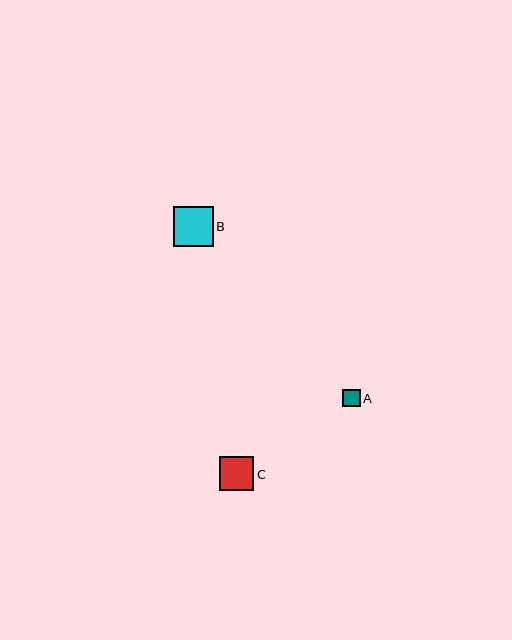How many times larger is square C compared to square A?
Square C is approximately 1.9 times the size of square A.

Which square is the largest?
Square B is the largest with a size of approximately 40 pixels.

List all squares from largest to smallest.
From largest to smallest: B, C, A.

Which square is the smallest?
Square A is the smallest with a size of approximately 18 pixels.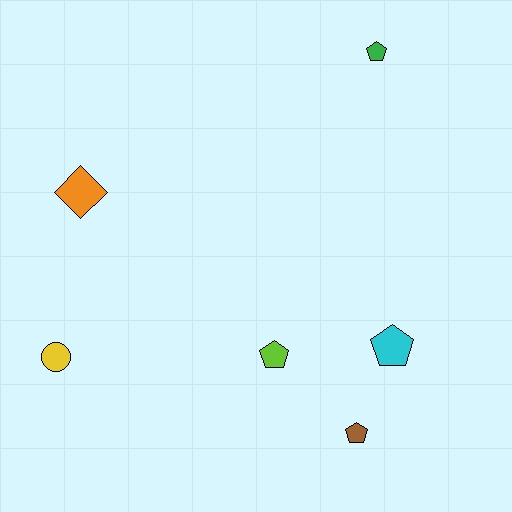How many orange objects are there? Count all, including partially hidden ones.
There is 1 orange object.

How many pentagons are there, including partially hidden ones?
There are 4 pentagons.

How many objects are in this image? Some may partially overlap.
There are 6 objects.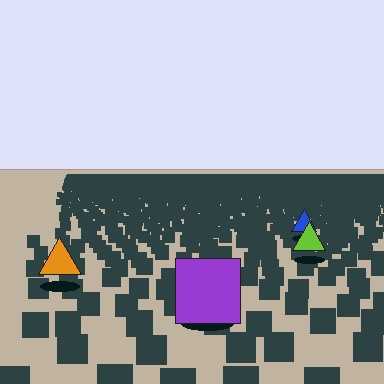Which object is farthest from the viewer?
The blue triangle is farthest from the viewer. It appears smaller and the ground texture around it is denser.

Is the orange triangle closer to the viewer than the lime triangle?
Yes. The orange triangle is closer — you can tell from the texture gradient: the ground texture is coarser near it.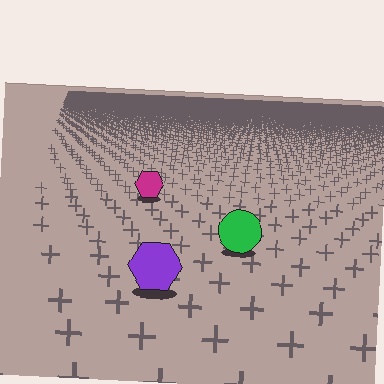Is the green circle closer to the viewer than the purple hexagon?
No. The purple hexagon is closer — you can tell from the texture gradient: the ground texture is coarser near it.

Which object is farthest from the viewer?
The magenta hexagon is farthest from the viewer. It appears smaller and the ground texture around it is denser.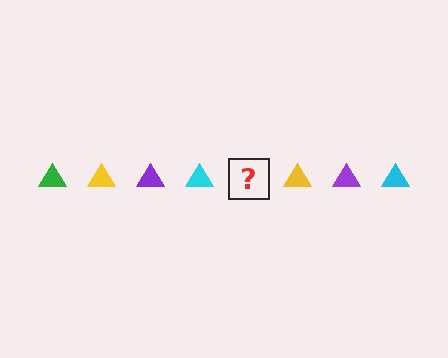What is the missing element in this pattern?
The missing element is a green triangle.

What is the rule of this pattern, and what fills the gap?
The rule is that the pattern cycles through green, yellow, purple, cyan triangles. The gap should be filled with a green triangle.